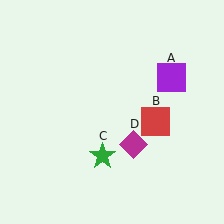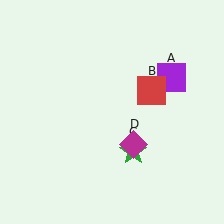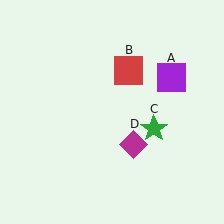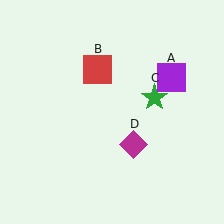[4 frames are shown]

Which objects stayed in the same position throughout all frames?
Purple square (object A) and magenta diamond (object D) remained stationary.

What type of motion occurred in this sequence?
The red square (object B), green star (object C) rotated counterclockwise around the center of the scene.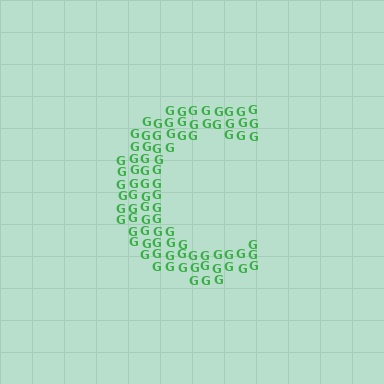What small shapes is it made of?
It is made of small letter G's.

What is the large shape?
The large shape is the letter C.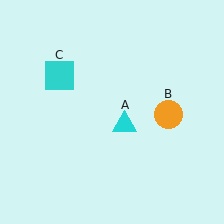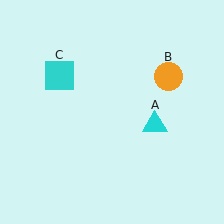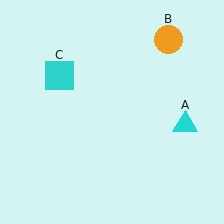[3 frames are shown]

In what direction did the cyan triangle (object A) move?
The cyan triangle (object A) moved right.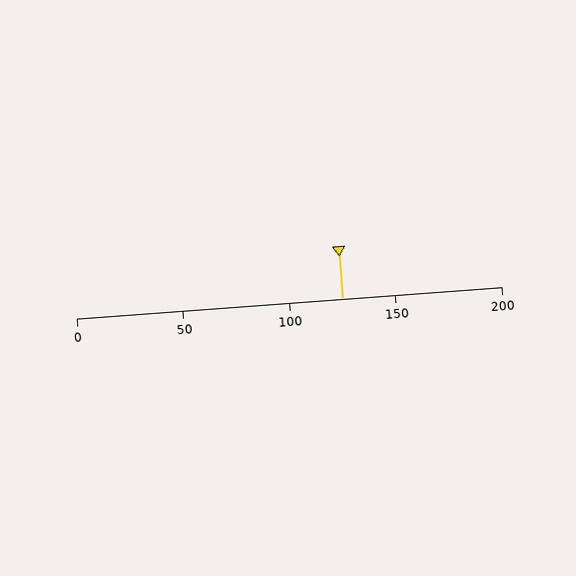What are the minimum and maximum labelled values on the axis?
The axis runs from 0 to 200.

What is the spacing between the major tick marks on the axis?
The major ticks are spaced 50 apart.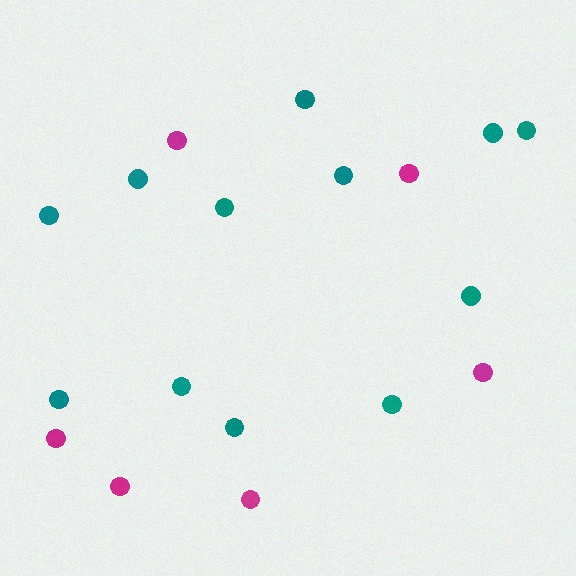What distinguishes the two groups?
There are 2 groups: one group of magenta circles (6) and one group of teal circles (12).